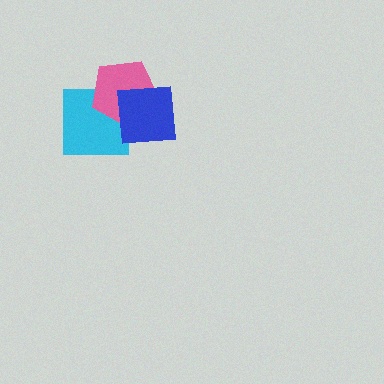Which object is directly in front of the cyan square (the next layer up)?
The pink pentagon is directly in front of the cyan square.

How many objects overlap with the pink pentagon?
2 objects overlap with the pink pentagon.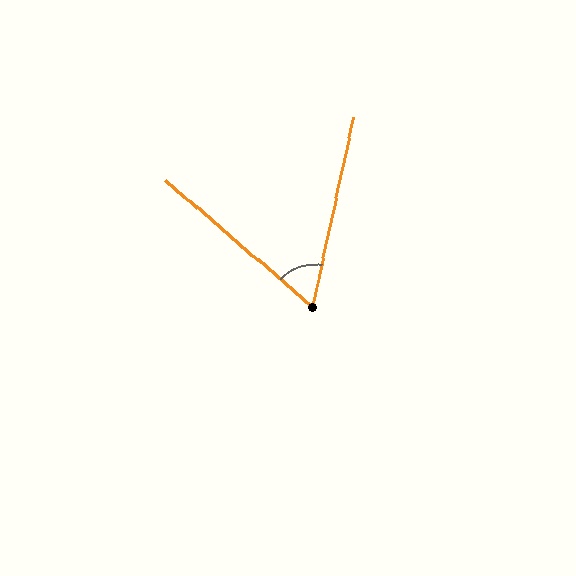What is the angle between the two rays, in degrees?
Approximately 62 degrees.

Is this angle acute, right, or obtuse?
It is acute.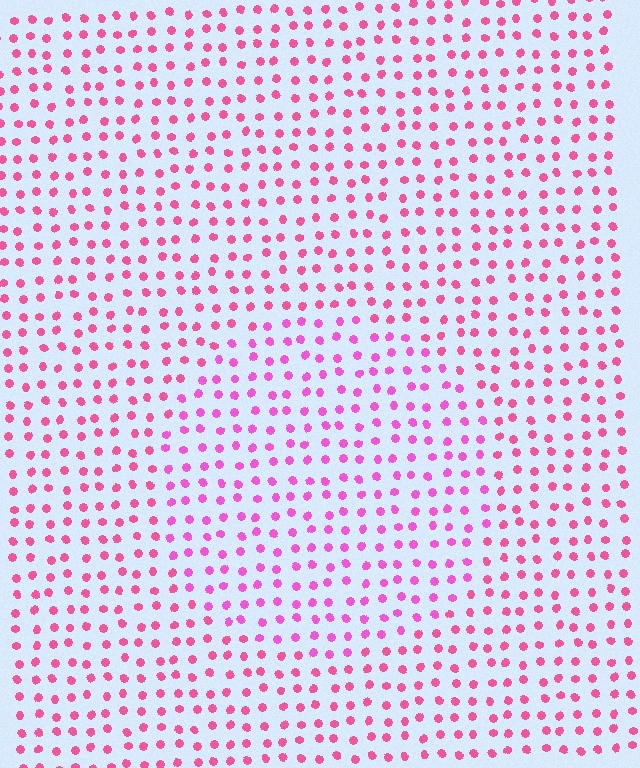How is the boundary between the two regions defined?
The boundary is defined purely by a slight shift in hue (about 23 degrees). Spacing, size, and orientation are identical on both sides.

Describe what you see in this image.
The image is filled with small pink elements in a uniform arrangement. A circle-shaped region is visible where the elements are tinted to a slightly different hue, forming a subtle color boundary.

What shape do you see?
I see a circle.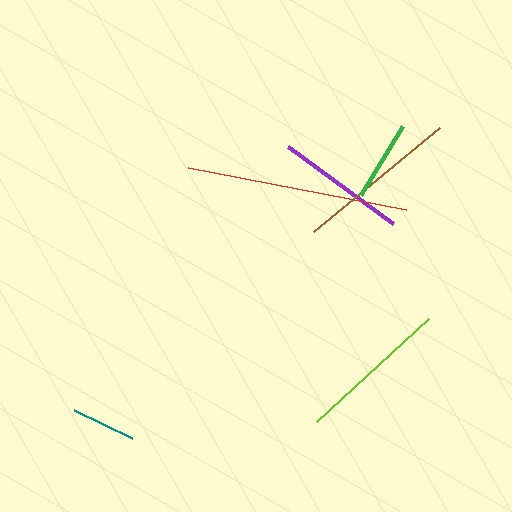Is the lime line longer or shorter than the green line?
The lime line is longer than the green line.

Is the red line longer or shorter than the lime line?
The red line is longer than the lime line.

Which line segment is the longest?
The red line is the longest at approximately 222 pixels.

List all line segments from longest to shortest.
From longest to shortest: red, brown, lime, purple, green, teal.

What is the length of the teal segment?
The teal segment is approximately 64 pixels long.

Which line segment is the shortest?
The teal line is the shortest at approximately 64 pixels.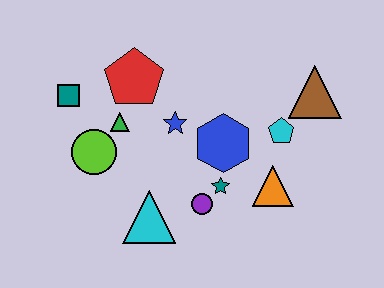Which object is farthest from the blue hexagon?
The teal square is farthest from the blue hexagon.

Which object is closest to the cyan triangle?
The purple circle is closest to the cyan triangle.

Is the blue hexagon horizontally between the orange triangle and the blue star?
Yes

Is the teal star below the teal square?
Yes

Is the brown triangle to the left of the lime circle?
No